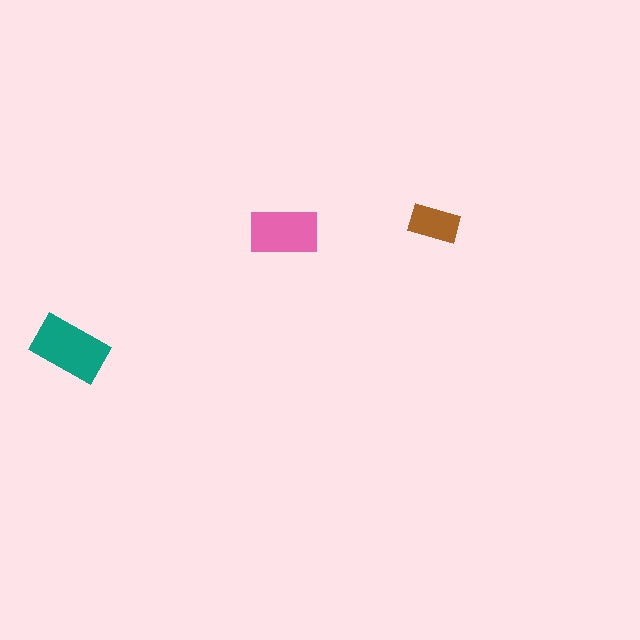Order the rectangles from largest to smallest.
the teal one, the pink one, the brown one.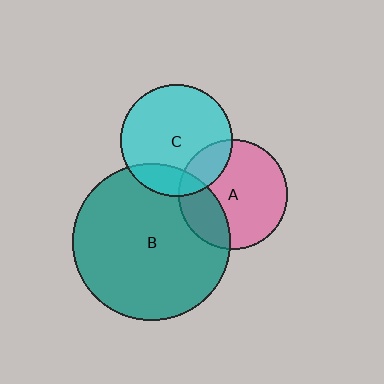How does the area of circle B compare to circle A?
Approximately 2.1 times.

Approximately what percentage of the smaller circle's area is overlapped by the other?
Approximately 20%.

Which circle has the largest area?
Circle B (teal).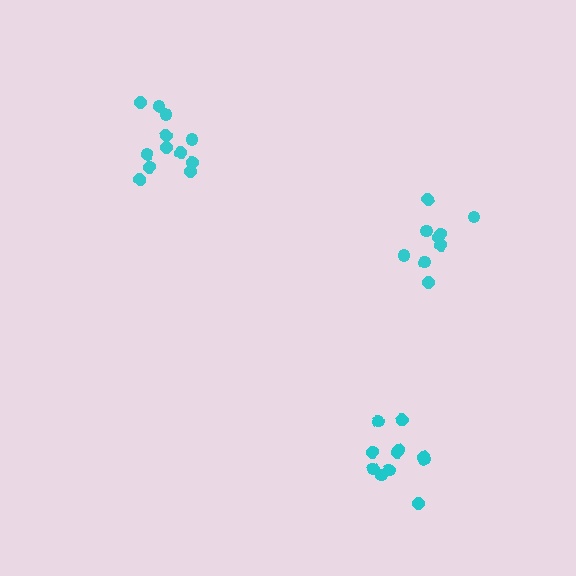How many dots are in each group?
Group 1: 9 dots, Group 2: 12 dots, Group 3: 11 dots (32 total).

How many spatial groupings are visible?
There are 3 spatial groupings.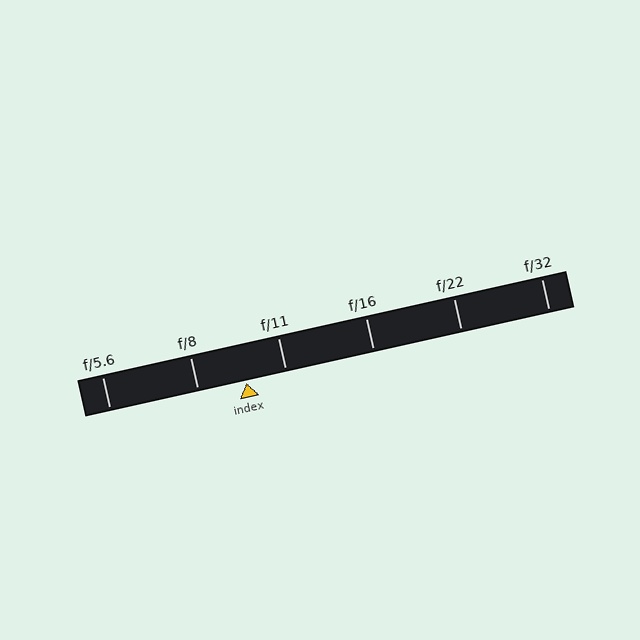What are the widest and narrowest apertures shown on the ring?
The widest aperture shown is f/5.6 and the narrowest is f/32.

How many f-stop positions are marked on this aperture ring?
There are 6 f-stop positions marked.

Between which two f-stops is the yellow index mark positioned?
The index mark is between f/8 and f/11.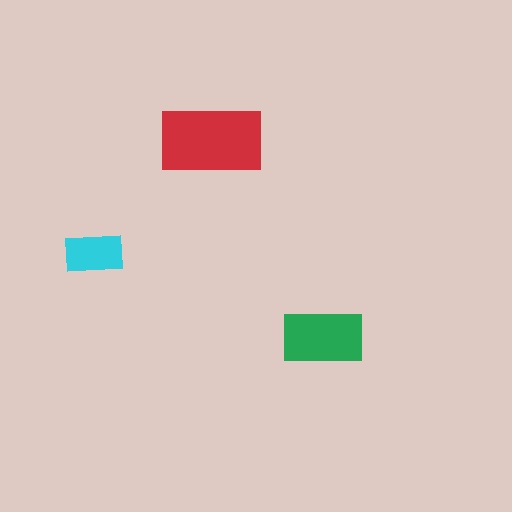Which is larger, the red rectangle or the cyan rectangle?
The red one.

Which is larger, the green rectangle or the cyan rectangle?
The green one.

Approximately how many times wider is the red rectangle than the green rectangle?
About 1.5 times wider.